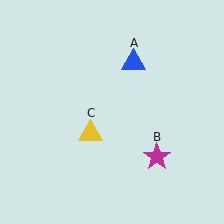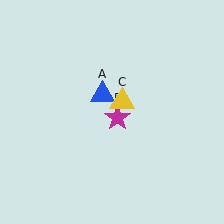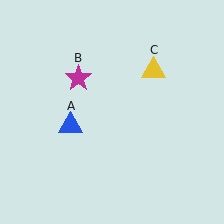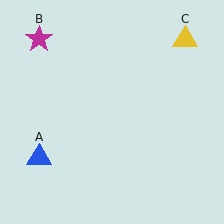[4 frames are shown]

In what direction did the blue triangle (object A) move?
The blue triangle (object A) moved down and to the left.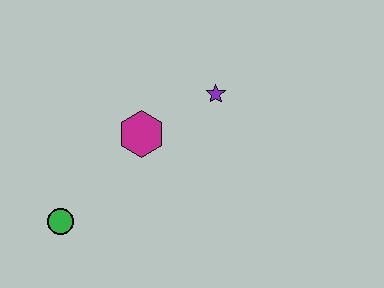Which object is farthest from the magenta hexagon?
The green circle is farthest from the magenta hexagon.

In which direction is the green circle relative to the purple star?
The green circle is to the left of the purple star.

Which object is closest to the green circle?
The magenta hexagon is closest to the green circle.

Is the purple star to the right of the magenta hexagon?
Yes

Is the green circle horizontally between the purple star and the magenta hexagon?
No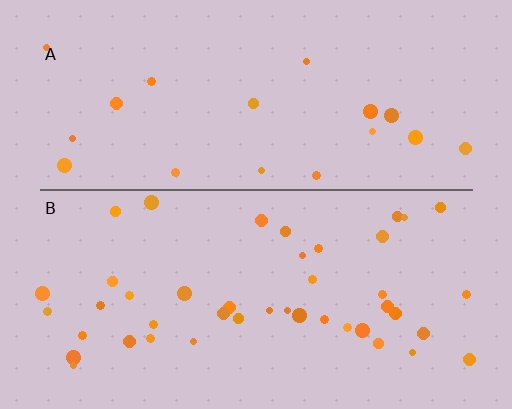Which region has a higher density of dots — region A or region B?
B (the bottom).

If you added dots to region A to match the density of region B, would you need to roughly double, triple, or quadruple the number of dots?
Approximately double.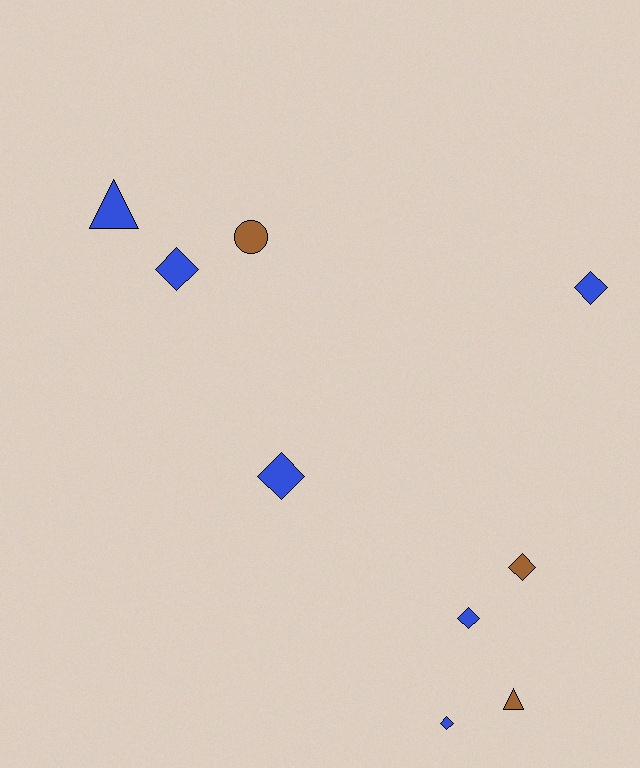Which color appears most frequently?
Blue, with 6 objects.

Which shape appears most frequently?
Diamond, with 6 objects.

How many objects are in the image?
There are 9 objects.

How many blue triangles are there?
There is 1 blue triangle.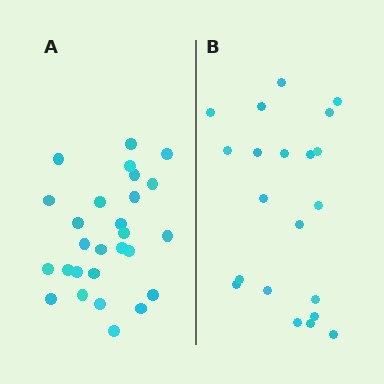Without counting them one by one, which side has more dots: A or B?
Region A (the left region) has more dots.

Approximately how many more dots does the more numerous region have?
Region A has about 6 more dots than region B.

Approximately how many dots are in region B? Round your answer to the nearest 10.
About 20 dots. (The exact count is 21, which rounds to 20.)